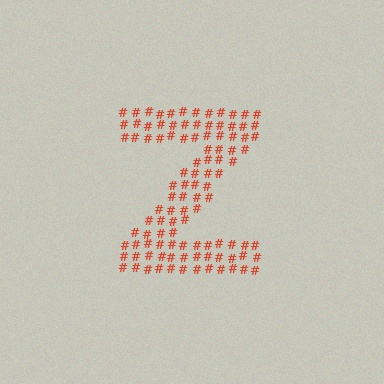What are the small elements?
The small elements are hash symbols.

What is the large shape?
The large shape is the letter Z.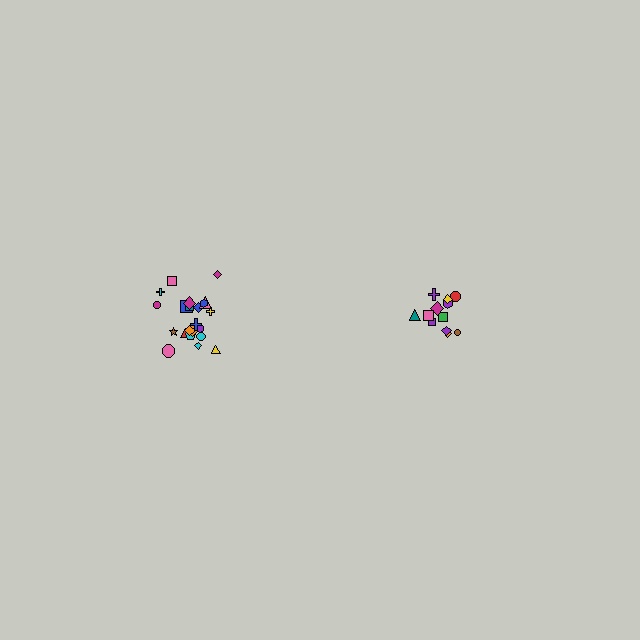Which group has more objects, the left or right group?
The left group.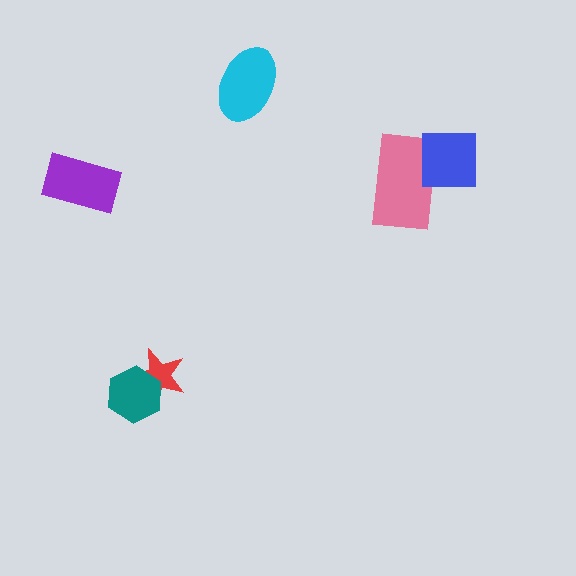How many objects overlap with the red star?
1 object overlaps with the red star.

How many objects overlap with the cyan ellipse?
0 objects overlap with the cyan ellipse.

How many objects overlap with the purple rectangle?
0 objects overlap with the purple rectangle.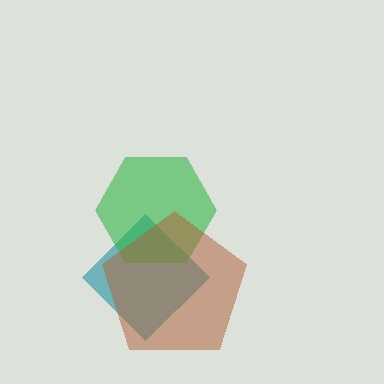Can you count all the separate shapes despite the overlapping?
Yes, there are 3 separate shapes.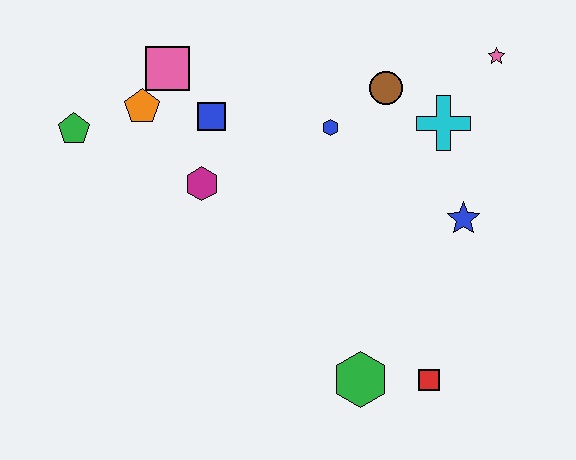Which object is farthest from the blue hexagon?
The red square is farthest from the blue hexagon.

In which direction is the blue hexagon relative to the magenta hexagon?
The blue hexagon is to the right of the magenta hexagon.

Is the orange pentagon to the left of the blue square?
Yes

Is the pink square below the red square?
No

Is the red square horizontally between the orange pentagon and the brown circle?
No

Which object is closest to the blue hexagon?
The brown circle is closest to the blue hexagon.